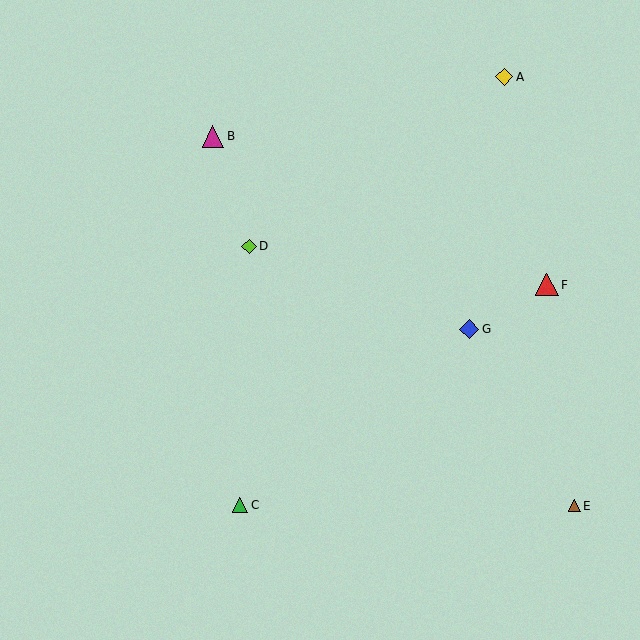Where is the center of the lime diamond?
The center of the lime diamond is at (249, 246).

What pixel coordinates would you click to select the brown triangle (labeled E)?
Click at (574, 506) to select the brown triangle E.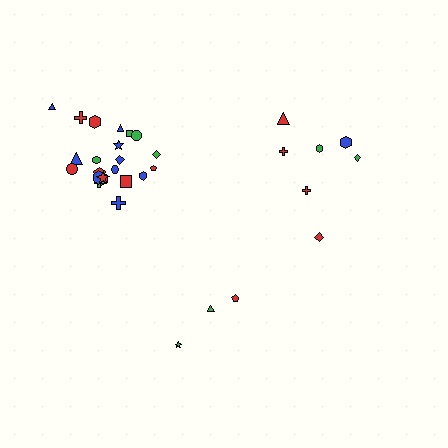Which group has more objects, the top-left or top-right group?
The top-left group.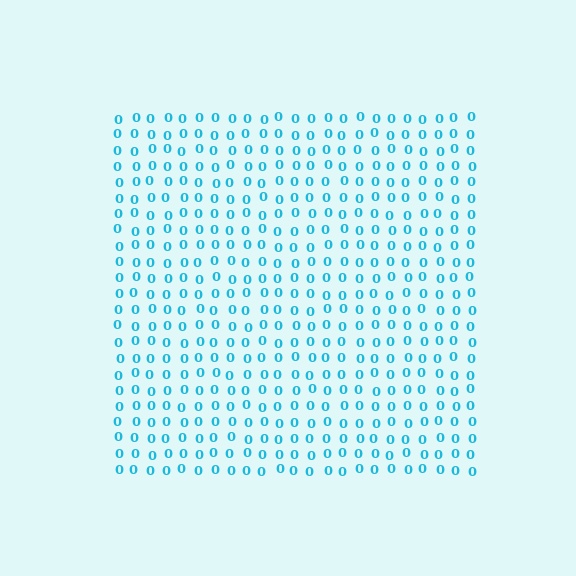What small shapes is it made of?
It is made of small digit 0's.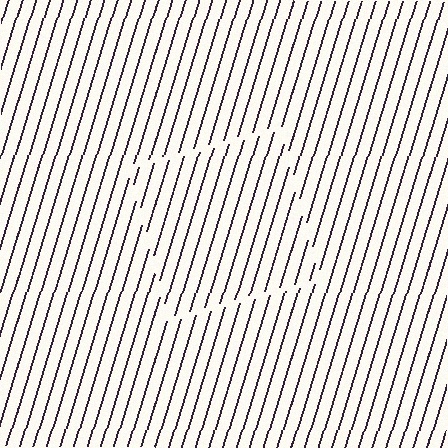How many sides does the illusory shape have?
4 sides — the line-ends trace a square.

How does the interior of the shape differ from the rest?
The interior of the shape contains the same grating, shifted by half a period — the contour is defined by the phase discontinuity where line-ends from the inner and outer gratings abut.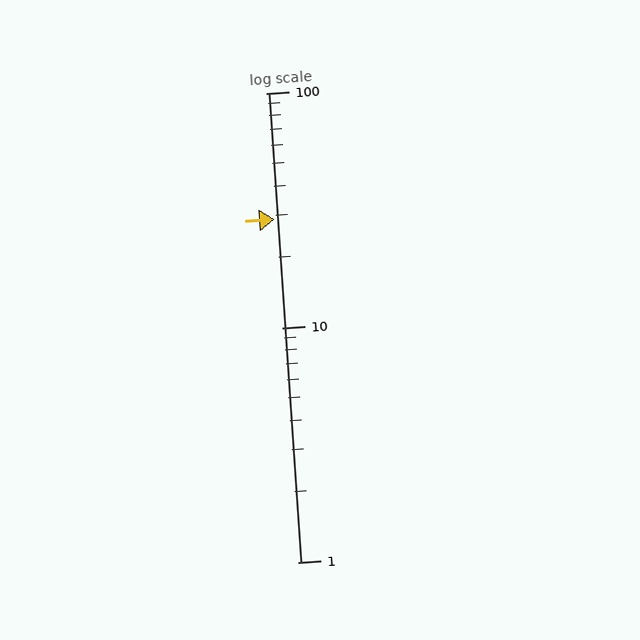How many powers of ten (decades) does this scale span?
The scale spans 2 decades, from 1 to 100.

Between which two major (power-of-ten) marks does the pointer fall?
The pointer is between 10 and 100.